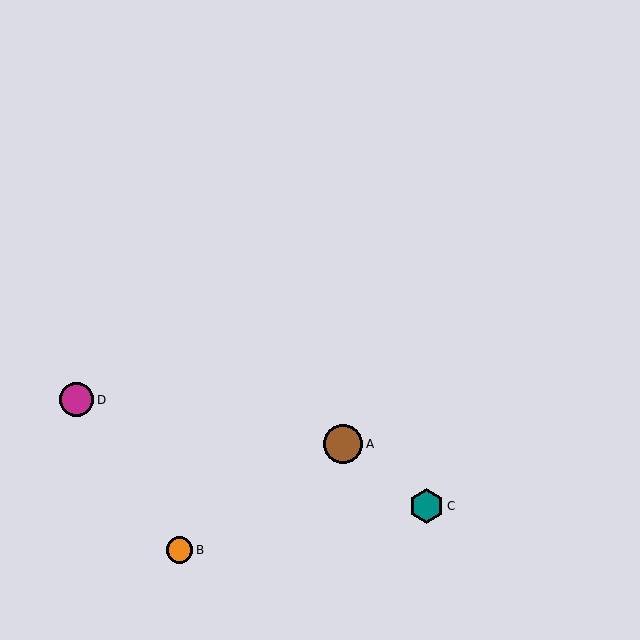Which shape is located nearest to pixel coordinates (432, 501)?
The teal hexagon (labeled C) at (426, 506) is nearest to that location.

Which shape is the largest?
The brown circle (labeled A) is the largest.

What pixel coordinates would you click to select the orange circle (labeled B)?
Click at (180, 550) to select the orange circle B.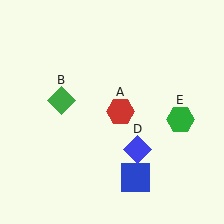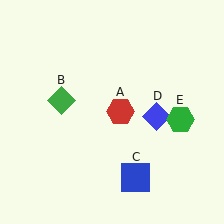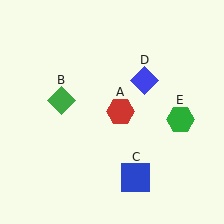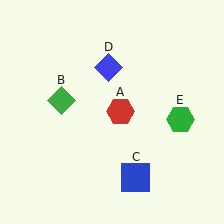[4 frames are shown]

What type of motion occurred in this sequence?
The blue diamond (object D) rotated counterclockwise around the center of the scene.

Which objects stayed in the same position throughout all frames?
Red hexagon (object A) and green diamond (object B) and blue square (object C) and green hexagon (object E) remained stationary.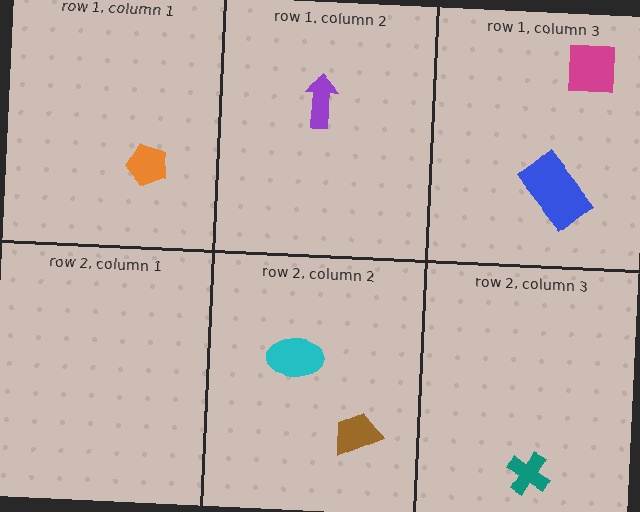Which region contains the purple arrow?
The row 1, column 2 region.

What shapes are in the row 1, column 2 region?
The purple arrow.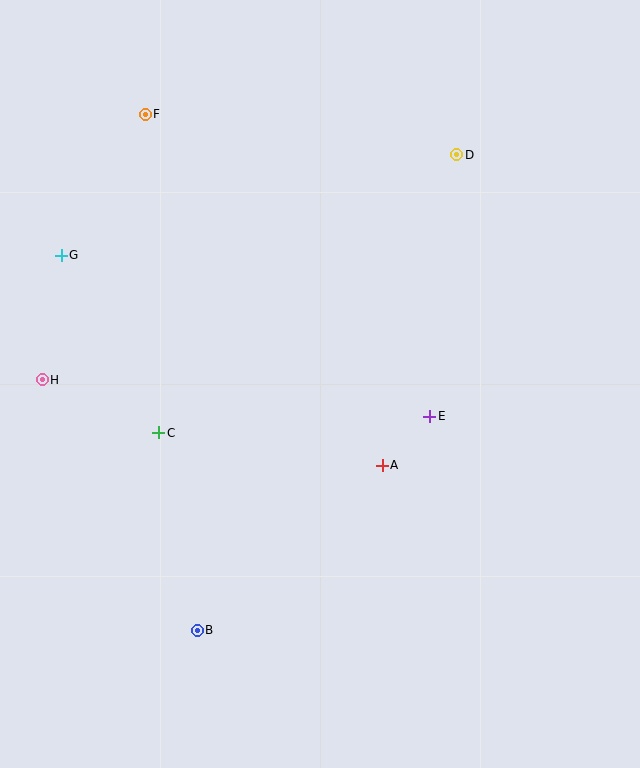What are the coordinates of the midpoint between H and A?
The midpoint between H and A is at (212, 422).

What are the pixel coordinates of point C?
Point C is at (159, 433).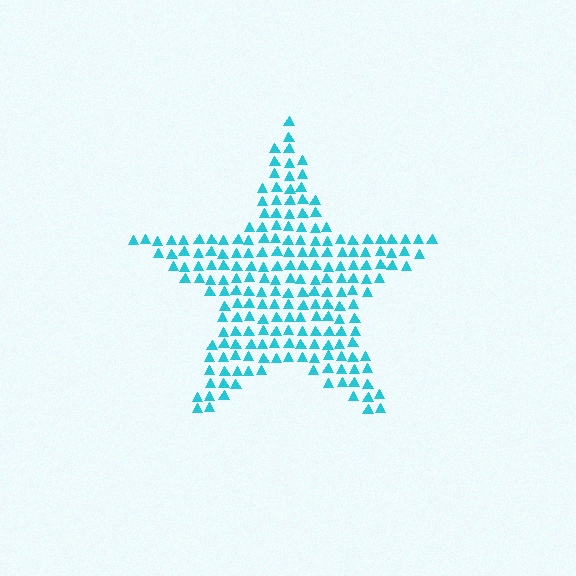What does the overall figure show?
The overall figure shows a star.